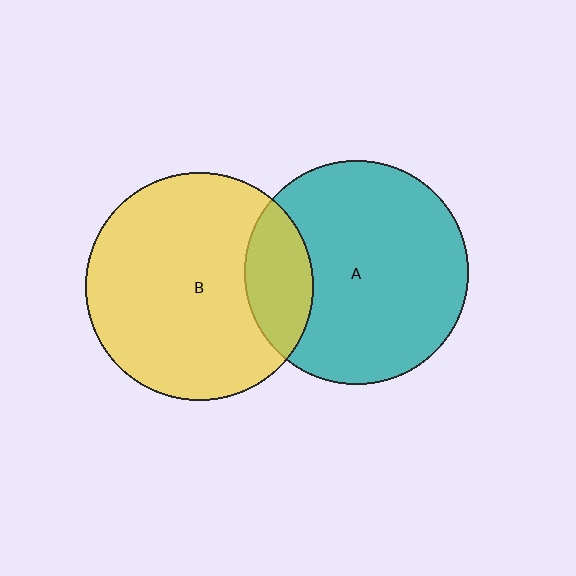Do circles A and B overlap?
Yes.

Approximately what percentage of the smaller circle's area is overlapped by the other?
Approximately 20%.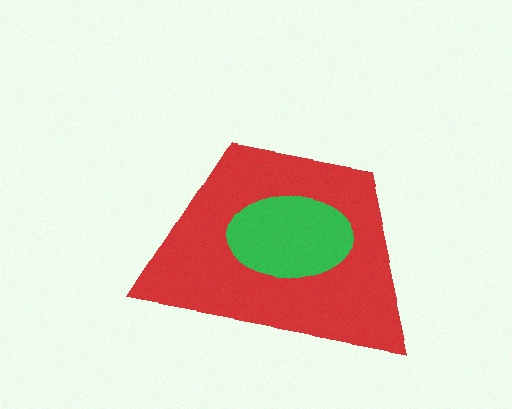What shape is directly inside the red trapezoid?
The green ellipse.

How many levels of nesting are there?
2.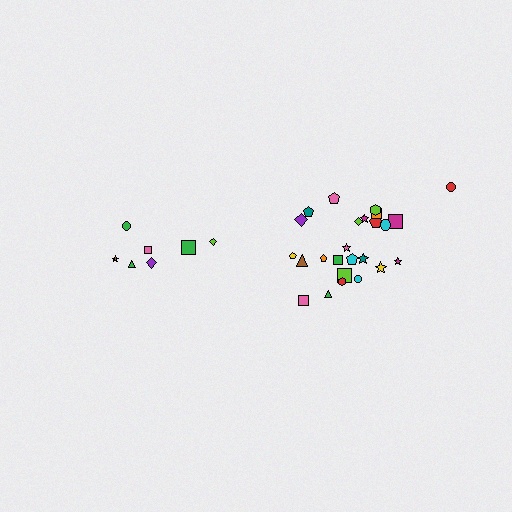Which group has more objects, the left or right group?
The right group.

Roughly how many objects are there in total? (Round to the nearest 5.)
Roughly 30 objects in total.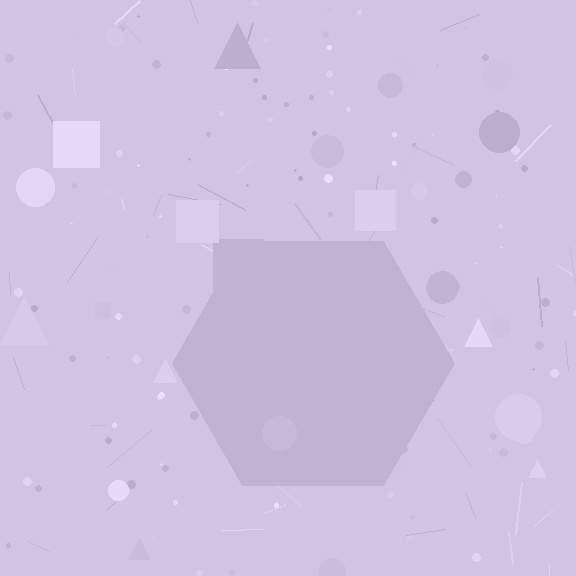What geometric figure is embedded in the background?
A hexagon is embedded in the background.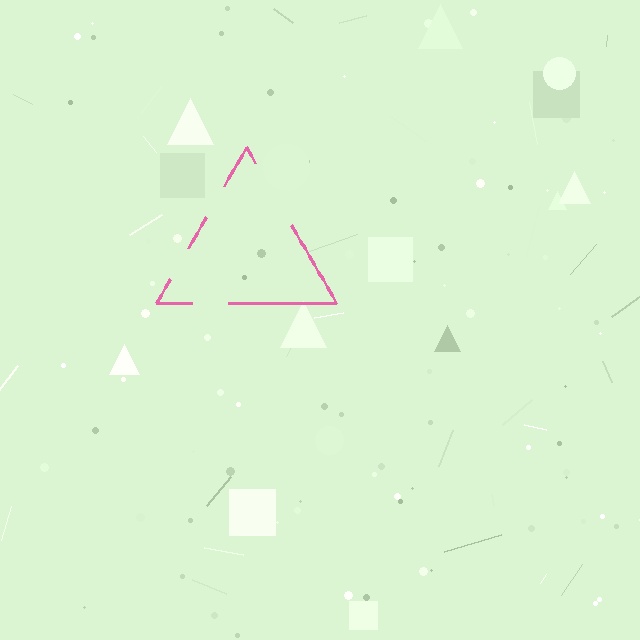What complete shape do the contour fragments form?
The contour fragments form a triangle.